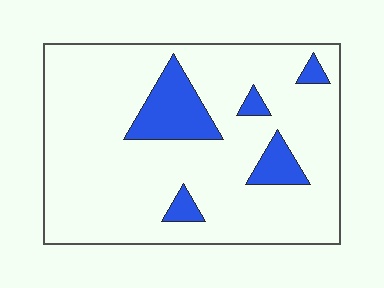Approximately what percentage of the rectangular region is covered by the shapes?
Approximately 15%.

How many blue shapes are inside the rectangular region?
5.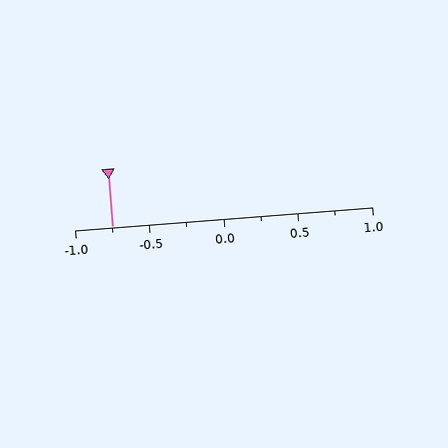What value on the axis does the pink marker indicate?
The marker indicates approximately -0.75.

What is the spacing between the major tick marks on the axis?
The major ticks are spaced 0.5 apart.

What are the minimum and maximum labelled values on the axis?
The axis runs from -1.0 to 1.0.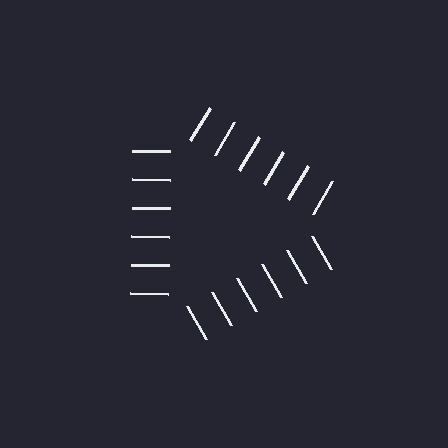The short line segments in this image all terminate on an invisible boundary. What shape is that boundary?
An illusory triangle — the line segments terminate on its edges but no continuous stroke is drawn.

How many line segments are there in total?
18 — 6 along each of the 3 edges.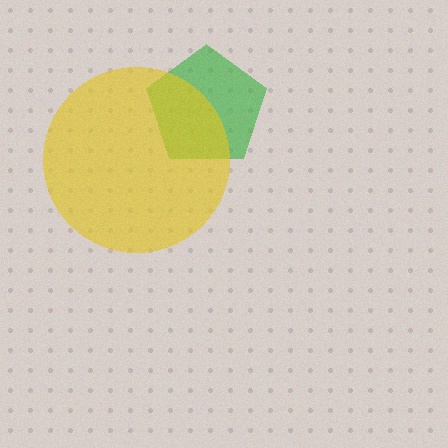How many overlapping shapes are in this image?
There are 2 overlapping shapes in the image.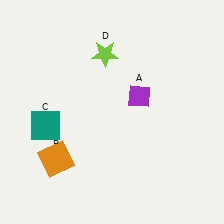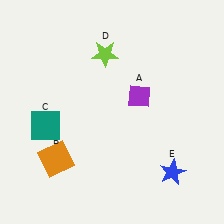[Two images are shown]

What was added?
A blue star (E) was added in Image 2.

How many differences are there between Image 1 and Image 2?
There is 1 difference between the two images.